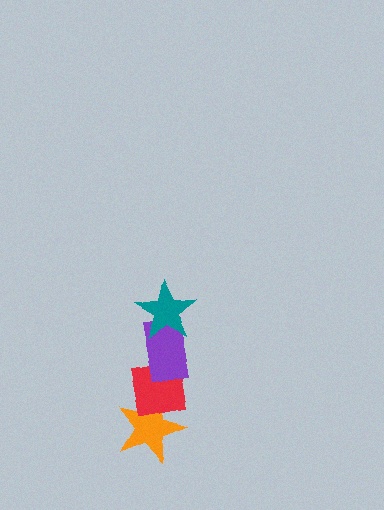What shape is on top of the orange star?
The red square is on top of the orange star.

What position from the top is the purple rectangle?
The purple rectangle is 2nd from the top.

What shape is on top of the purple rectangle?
The teal star is on top of the purple rectangle.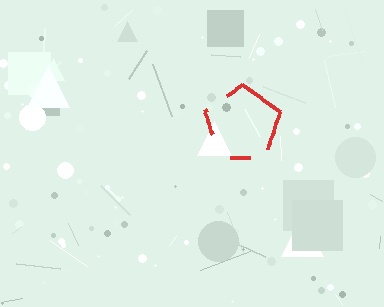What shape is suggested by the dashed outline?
The dashed outline suggests a pentagon.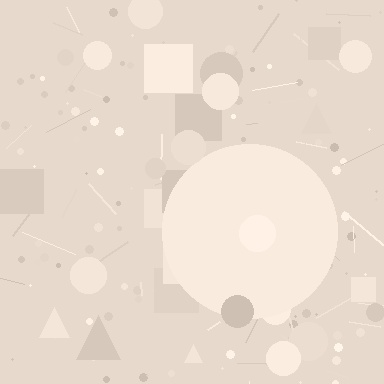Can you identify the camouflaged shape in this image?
The camouflaged shape is a circle.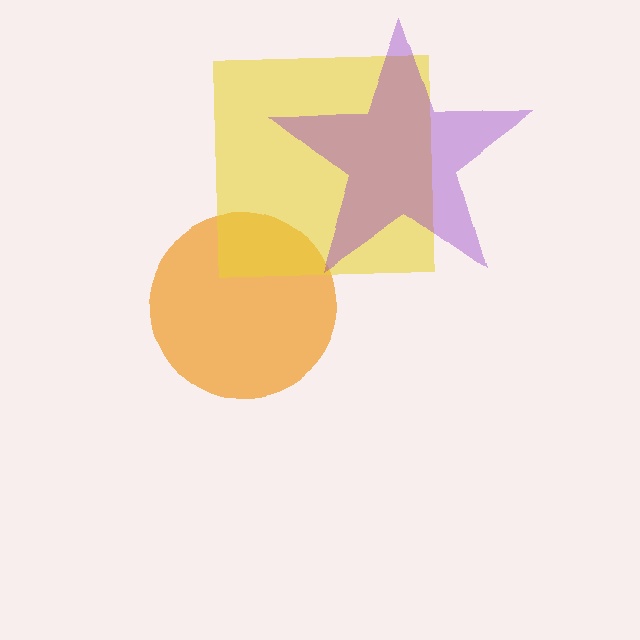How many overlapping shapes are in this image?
There are 3 overlapping shapes in the image.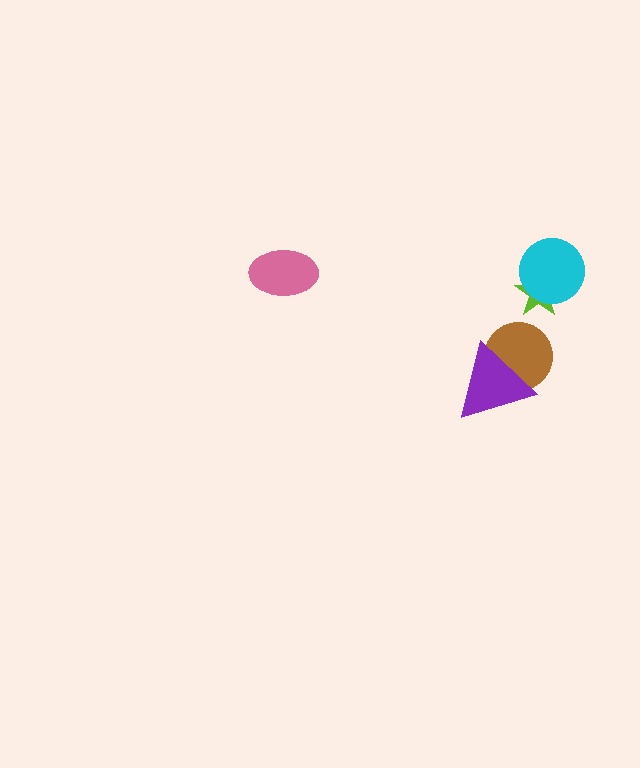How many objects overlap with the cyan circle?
1 object overlaps with the cyan circle.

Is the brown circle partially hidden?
Yes, it is partially covered by another shape.